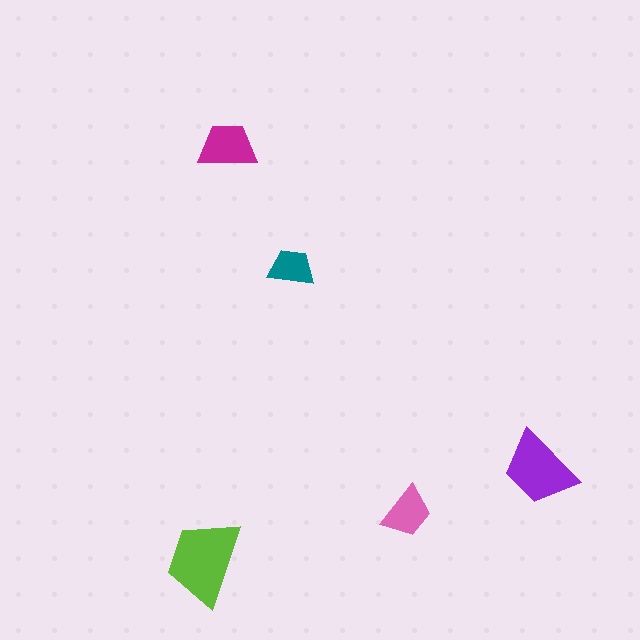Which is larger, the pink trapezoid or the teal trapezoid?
The pink one.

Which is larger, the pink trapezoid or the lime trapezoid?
The lime one.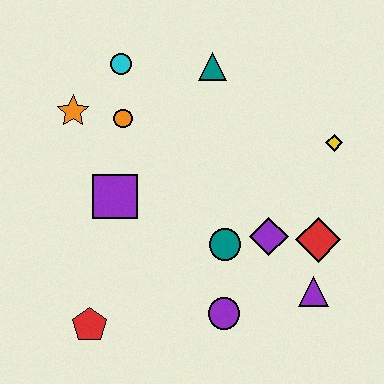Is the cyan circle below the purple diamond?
No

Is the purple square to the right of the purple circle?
No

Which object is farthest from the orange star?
The purple triangle is farthest from the orange star.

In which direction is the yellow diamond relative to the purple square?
The yellow diamond is to the right of the purple square.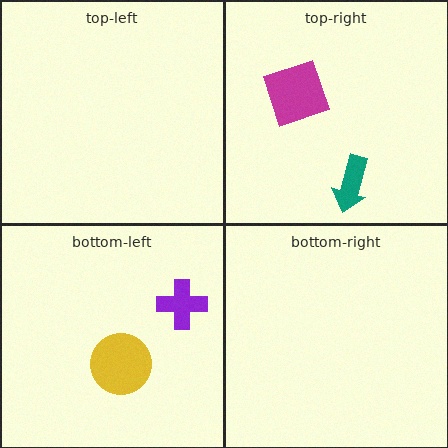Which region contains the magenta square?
The top-right region.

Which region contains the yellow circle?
The bottom-left region.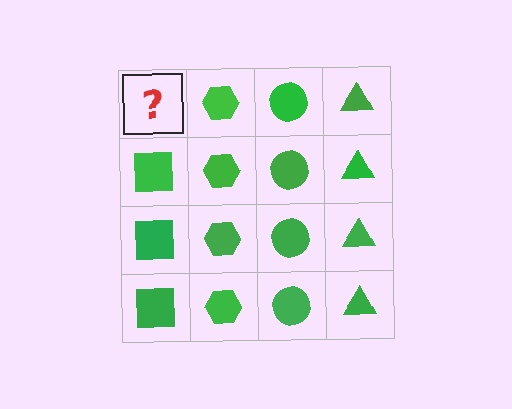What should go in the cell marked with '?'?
The missing cell should contain a green square.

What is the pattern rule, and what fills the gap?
The rule is that each column has a consistent shape. The gap should be filled with a green square.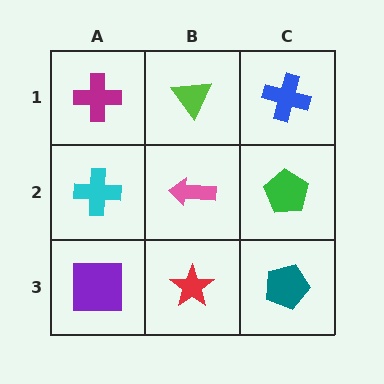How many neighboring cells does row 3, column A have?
2.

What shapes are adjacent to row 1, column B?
A pink arrow (row 2, column B), a magenta cross (row 1, column A), a blue cross (row 1, column C).